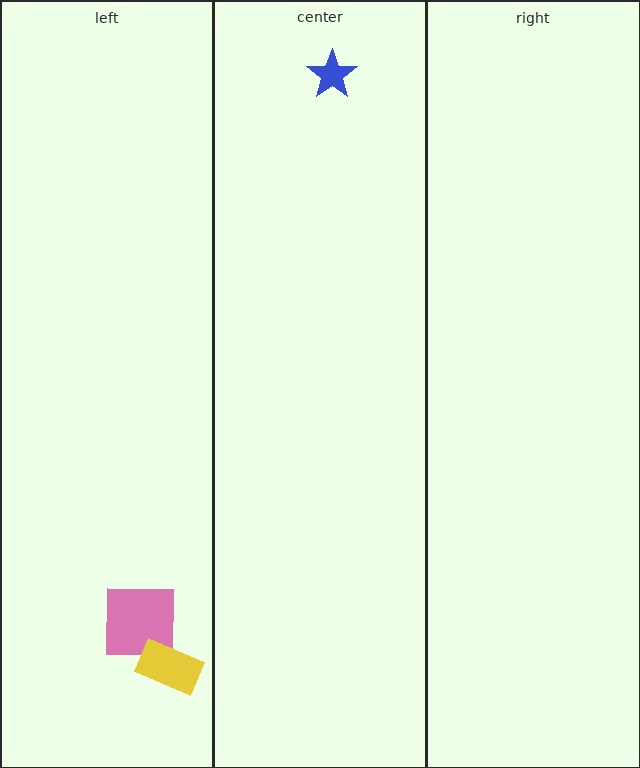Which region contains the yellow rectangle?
The left region.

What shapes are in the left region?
The pink square, the yellow rectangle.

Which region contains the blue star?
The center region.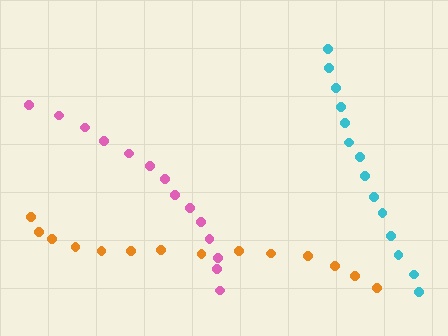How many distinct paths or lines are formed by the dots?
There are 3 distinct paths.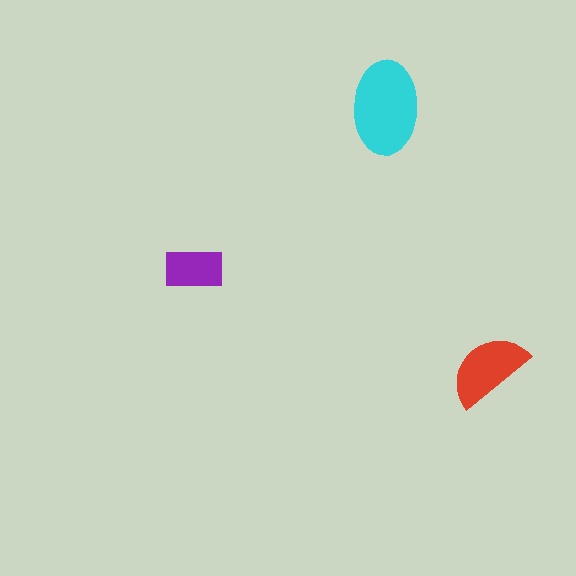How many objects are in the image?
There are 3 objects in the image.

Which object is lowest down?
The red semicircle is bottommost.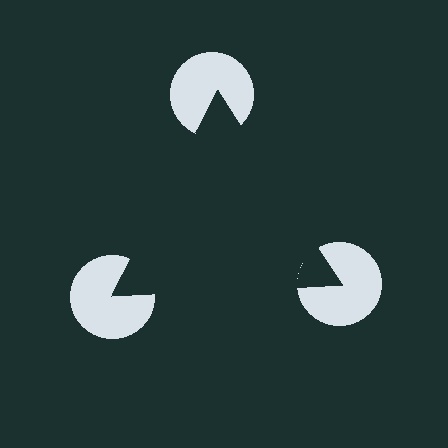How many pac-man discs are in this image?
There are 3 — one at each vertex of the illusory triangle.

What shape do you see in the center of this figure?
An illusory triangle — its edges are inferred from the aligned wedge cuts in the pac-man discs, not physically drawn.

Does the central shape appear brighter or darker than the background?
It typically appears slightly darker than the background, even though no actual brightness change is drawn.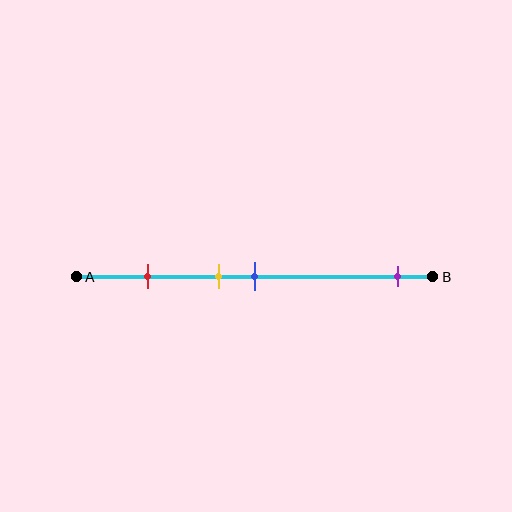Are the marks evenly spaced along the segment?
No, the marks are not evenly spaced.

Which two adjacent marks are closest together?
The yellow and blue marks are the closest adjacent pair.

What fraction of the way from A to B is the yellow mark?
The yellow mark is approximately 40% (0.4) of the way from A to B.